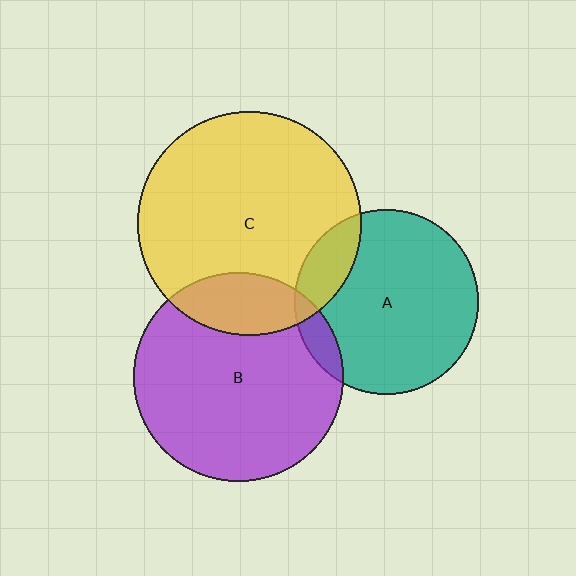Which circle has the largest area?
Circle C (yellow).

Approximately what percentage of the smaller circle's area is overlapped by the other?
Approximately 10%.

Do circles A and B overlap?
Yes.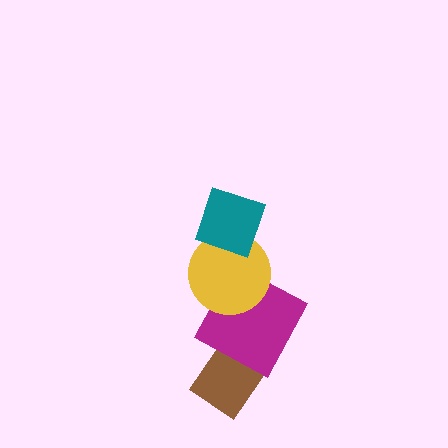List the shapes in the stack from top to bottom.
From top to bottom: the teal diamond, the yellow circle, the magenta square, the brown rectangle.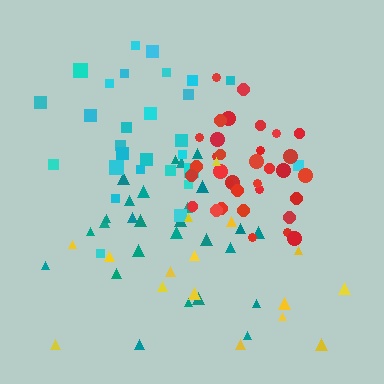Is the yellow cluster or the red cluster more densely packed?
Red.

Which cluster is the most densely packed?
Red.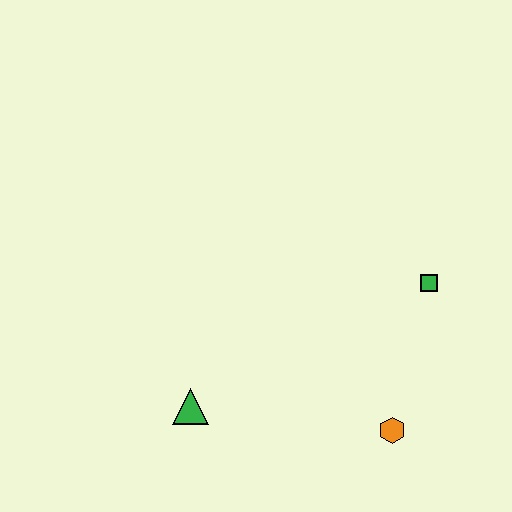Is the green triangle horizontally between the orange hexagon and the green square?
No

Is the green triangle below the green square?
Yes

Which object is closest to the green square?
The orange hexagon is closest to the green square.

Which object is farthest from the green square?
The green triangle is farthest from the green square.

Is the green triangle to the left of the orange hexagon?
Yes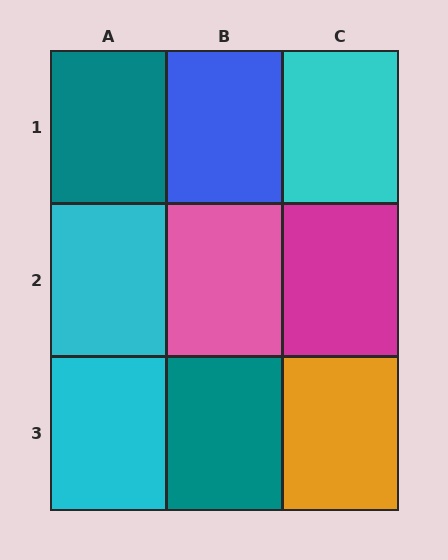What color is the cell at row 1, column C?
Cyan.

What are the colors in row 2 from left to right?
Cyan, pink, magenta.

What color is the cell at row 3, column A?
Cyan.